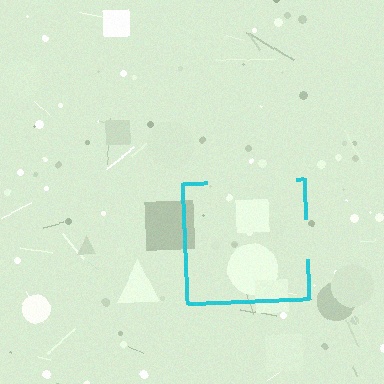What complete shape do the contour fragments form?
The contour fragments form a square.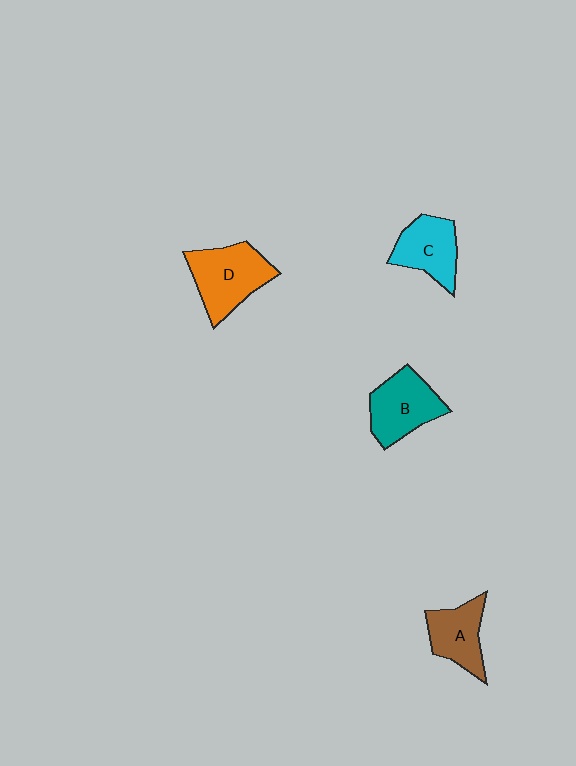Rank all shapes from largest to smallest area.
From largest to smallest: D (orange), B (teal), C (cyan), A (brown).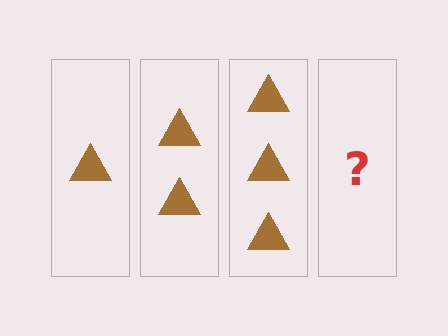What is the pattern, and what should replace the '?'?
The pattern is that each step adds one more triangle. The '?' should be 4 triangles.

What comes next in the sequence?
The next element should be 4 triangles.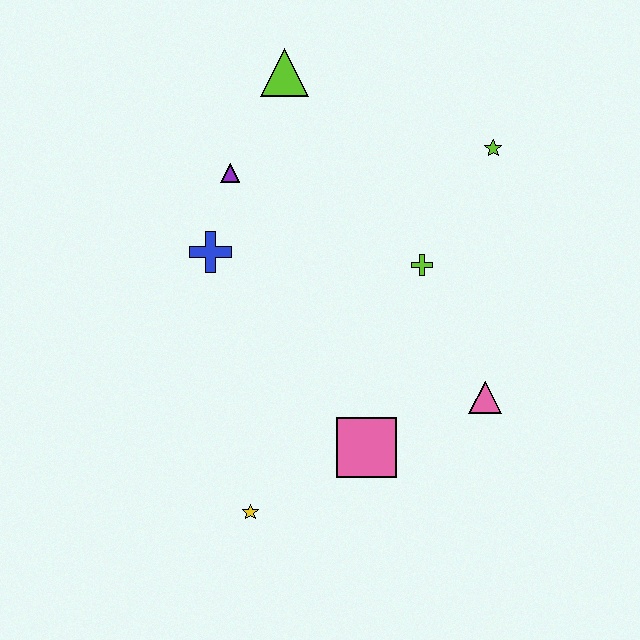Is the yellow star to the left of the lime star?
Yes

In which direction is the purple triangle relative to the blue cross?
The purple triangle is above the blue cross.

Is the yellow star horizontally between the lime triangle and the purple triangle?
Yes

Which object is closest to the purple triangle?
The blue cross is closest to the purple triangle.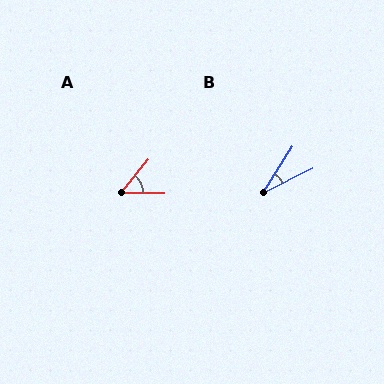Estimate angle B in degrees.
Approximately 31 degrees.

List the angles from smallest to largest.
B (31°), A (51°).